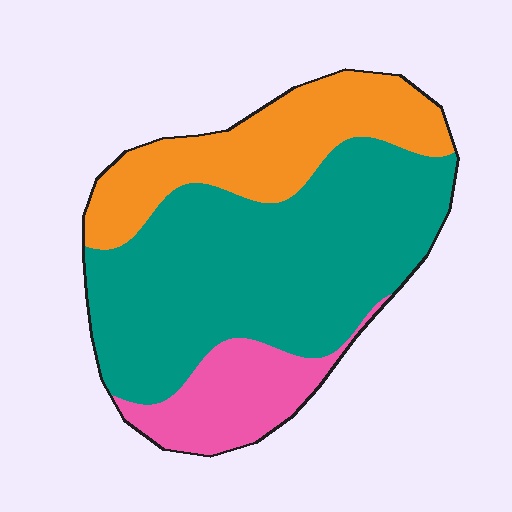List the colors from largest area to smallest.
From largest to smallest: teal, orange, pink.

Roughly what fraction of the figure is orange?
Orange covers 27% of the figure.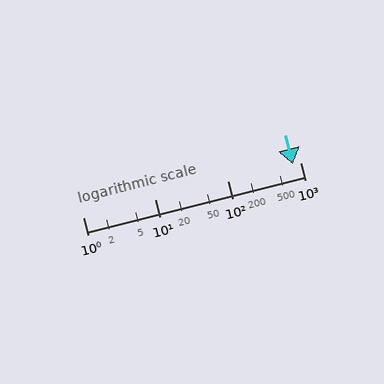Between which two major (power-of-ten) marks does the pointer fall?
The pointer is between 100 and 1000.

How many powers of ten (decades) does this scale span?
The scale spans 3 decades, from 1 to 1000.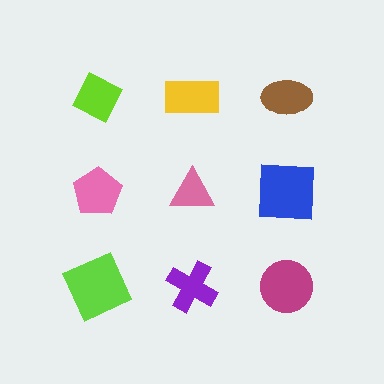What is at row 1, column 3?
A brown ellipse.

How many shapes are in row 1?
3 shapes.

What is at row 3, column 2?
A purple cross.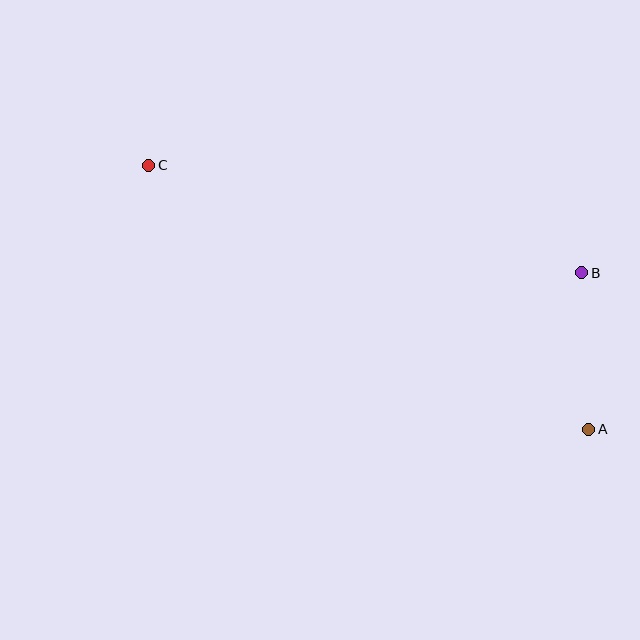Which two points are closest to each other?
Points A and B are closest to each other.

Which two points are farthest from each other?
Points A and C are farthest from each other.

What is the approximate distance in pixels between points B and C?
The distance between B and C is approximately 446 pixels.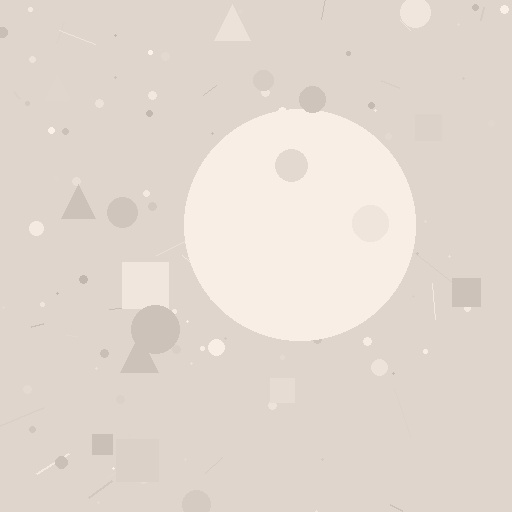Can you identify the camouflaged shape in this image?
The camouflaged shape is a circle.